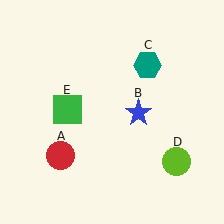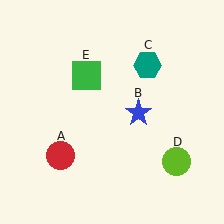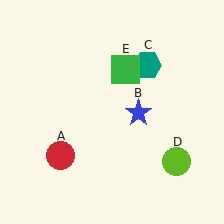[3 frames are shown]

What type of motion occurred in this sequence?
The green square (object E) rotated clockwise around the center of the scene.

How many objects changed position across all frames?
1 object changed position: green square (object E).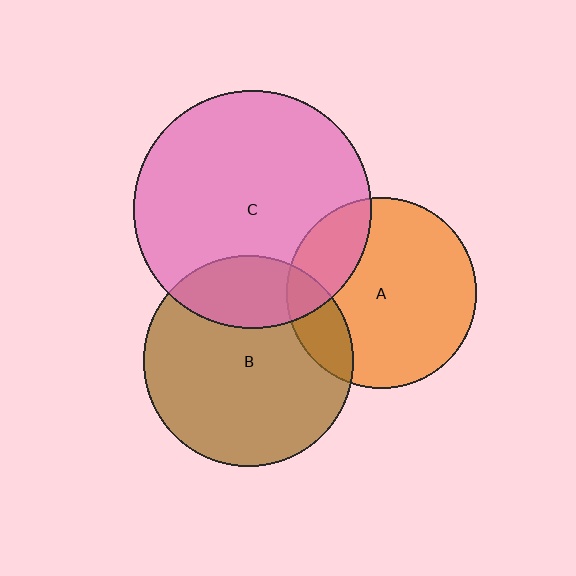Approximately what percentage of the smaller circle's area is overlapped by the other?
Approximately 25%.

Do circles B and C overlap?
Yes.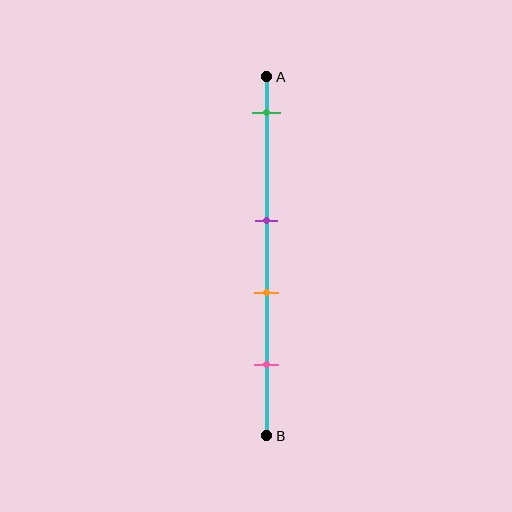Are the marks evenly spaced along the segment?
No, the marks are not evenly spaced.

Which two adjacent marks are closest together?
The purple and orange marks are the closest adjacent pair.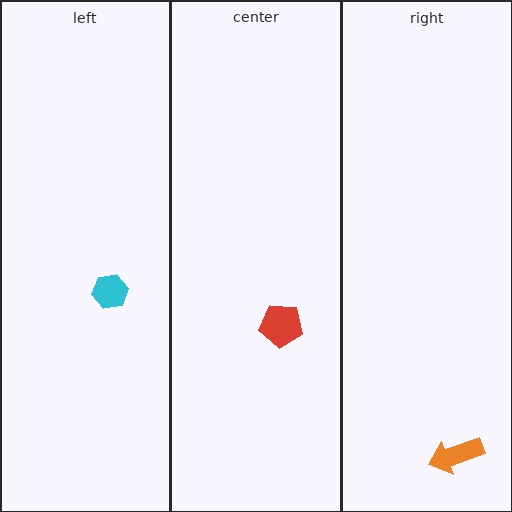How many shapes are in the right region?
1.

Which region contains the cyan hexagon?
The left region.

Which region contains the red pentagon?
The center region.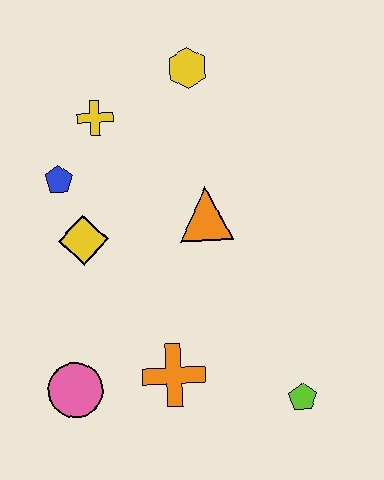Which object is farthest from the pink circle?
The yellow hexagon is farthest from the pink circle.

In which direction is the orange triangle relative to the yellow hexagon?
The orange triangle is below the yellow hexagon.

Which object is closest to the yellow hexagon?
The yellow cross is closest to the yellow hexagon.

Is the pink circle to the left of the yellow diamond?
Yes